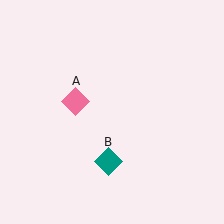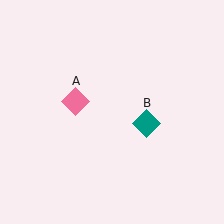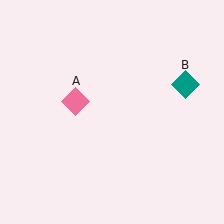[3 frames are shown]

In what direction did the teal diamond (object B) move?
The teal diamond (object B) moved up and to the right.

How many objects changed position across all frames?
1 object changed position: teal diamond (object B).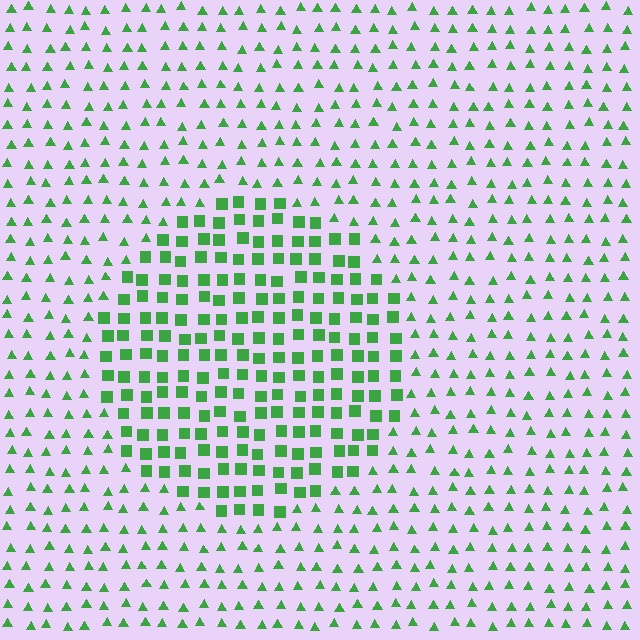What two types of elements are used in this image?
The image uses squares inside the circle region and triangles outside it.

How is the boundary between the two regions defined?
The boundary is defined by a change in element shape: squares inside vs. triangles outside. All elements share the same color and spacing.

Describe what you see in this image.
The image is filled with small green elements arranged in a uniform grid. A circle-shaped region contains squares, while the surrounding area contains triangles. The boundary is defined purely by the change in element shape.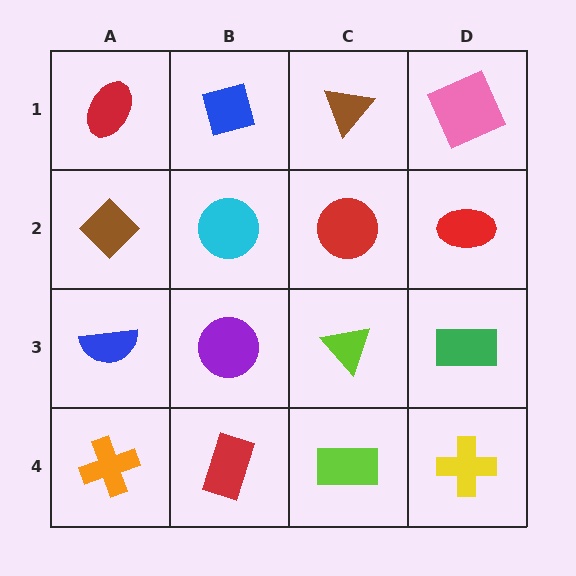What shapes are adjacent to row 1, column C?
A red circle (row 2, column C), a blue square (row 1, column B), a pink square (row 1, column D).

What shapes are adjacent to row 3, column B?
A cyan circle (row 2, column B), a red rectangle (row 4, column B), a blue semicircle (row 3, column A), a lime triangle (row 3, column C).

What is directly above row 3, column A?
A brown diamond.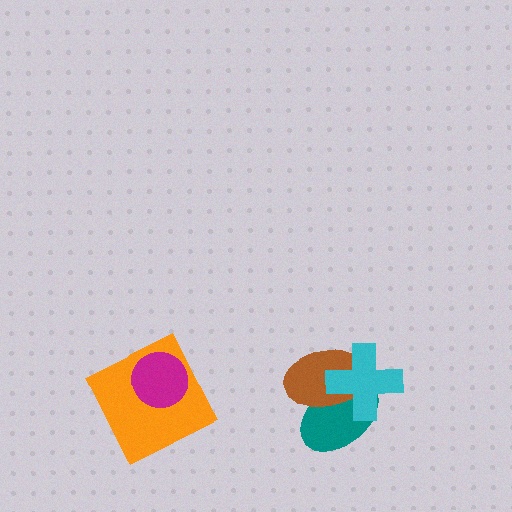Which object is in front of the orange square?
The magenta circle is in front of the orange square.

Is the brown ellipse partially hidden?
Yes, it is partially covered by another shape.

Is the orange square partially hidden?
Yes, it is partially covered by another shape.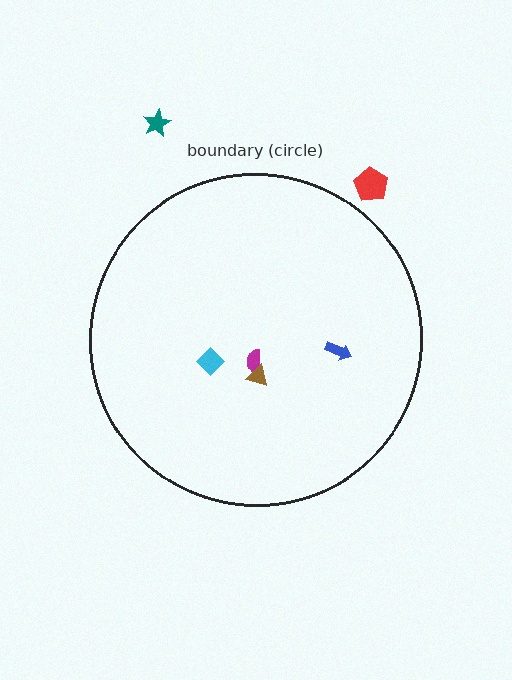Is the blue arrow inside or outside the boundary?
Inside.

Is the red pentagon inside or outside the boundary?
Outside.